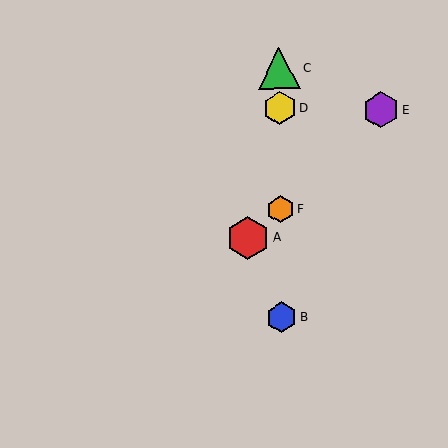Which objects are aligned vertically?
Objects B, C, D, F are aligned vertically.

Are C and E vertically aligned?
No, C is at x≈279 and E is at x≈381.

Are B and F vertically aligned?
Yes, both are at x≈282.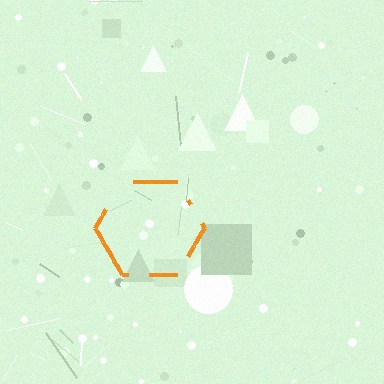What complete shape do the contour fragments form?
The contour fragments form a hexagon.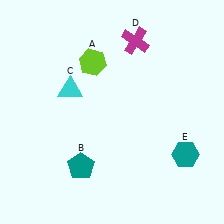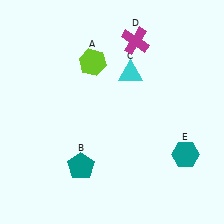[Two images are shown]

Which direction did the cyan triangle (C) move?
The cyan triangle (C) moved right.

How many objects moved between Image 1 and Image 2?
1 object moved between the two images.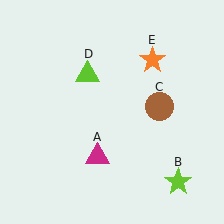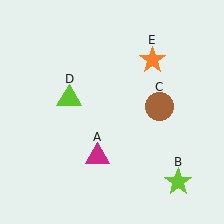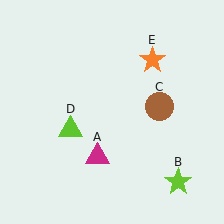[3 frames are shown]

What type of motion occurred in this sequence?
The lime triangle (object D) rotated counterclockwise around the center of the scene.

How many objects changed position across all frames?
1 object changed position: lime triangle (object D).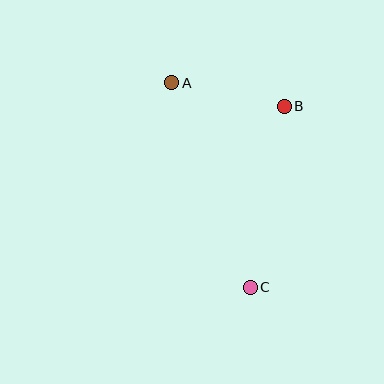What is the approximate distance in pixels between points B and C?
The distance between B and C is approximately 184 pixels.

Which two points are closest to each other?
Points A and B are closest to each other.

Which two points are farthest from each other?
Points A and C are farthest from each other.